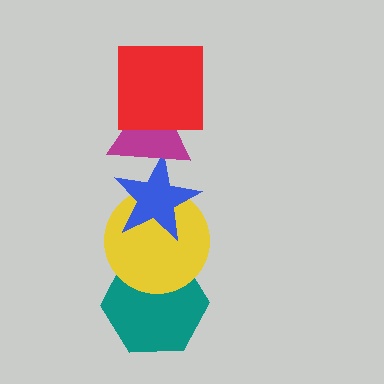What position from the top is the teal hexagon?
The teal hexagon is 5th from the top.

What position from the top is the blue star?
The blue star is 3rd from the top.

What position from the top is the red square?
The red square is 1st from the top.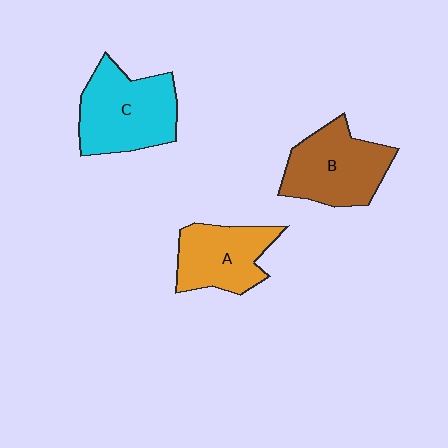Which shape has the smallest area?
Shape A (orange).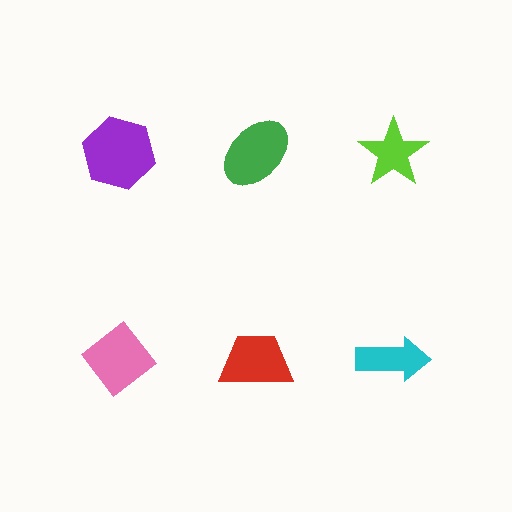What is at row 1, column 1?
A purple hexagon.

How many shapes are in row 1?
3 shapes.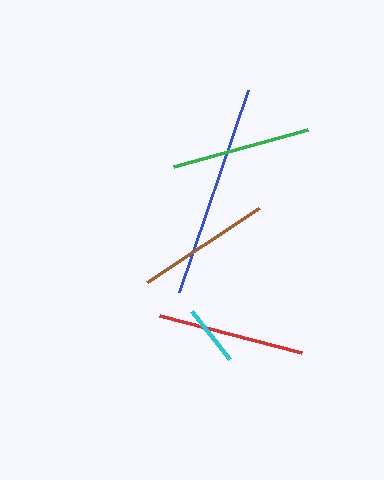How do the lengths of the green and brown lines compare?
The green and brown lines are approximately the same length.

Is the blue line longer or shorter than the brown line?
The blue line is longer than the brown line.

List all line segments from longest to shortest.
From longest to shortest: blue, red, green, brown, cyan.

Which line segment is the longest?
The blue line is the longest at approximately 213 pixels.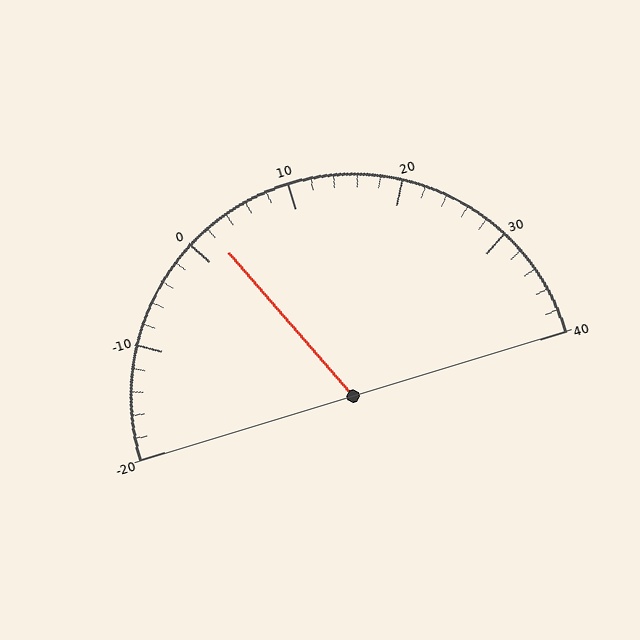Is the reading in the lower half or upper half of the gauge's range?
The reading is in the lower half of the range (-20 to 40).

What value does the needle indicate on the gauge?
The needle indicates approximately 2.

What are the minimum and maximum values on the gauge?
The gauge ranges from -20 to 40.